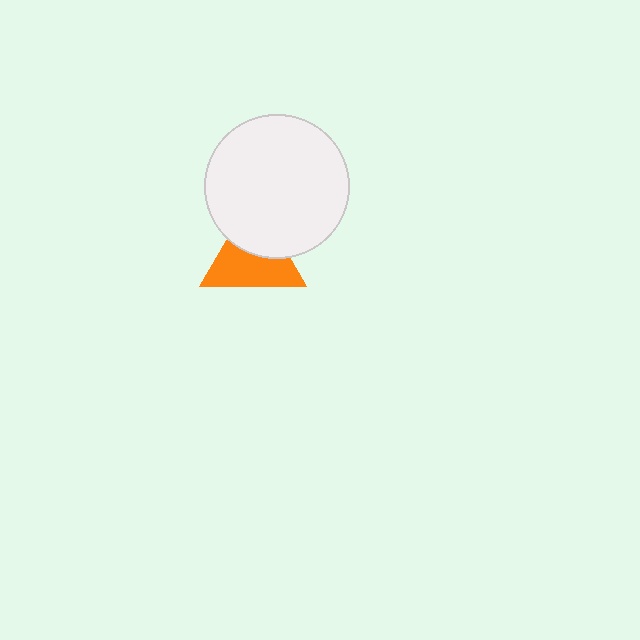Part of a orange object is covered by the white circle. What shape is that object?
It is a triangle.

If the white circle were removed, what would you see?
You would see the complete orange triangle.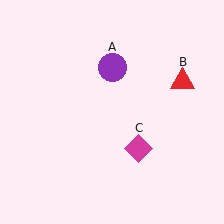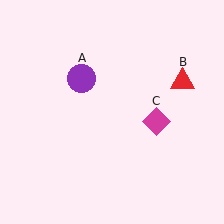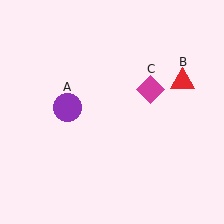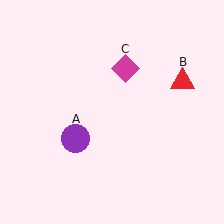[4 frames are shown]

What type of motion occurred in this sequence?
The purple circle (object A), magenta diamond (object C) rotated counterclockwise around the center of the scene.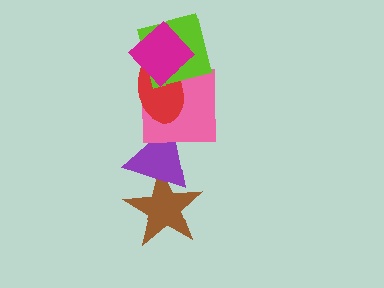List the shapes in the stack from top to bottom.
From top to bottom: the magenta diamond, the lime square, the red ellipse, the pink square, the purple triangle, the brown star.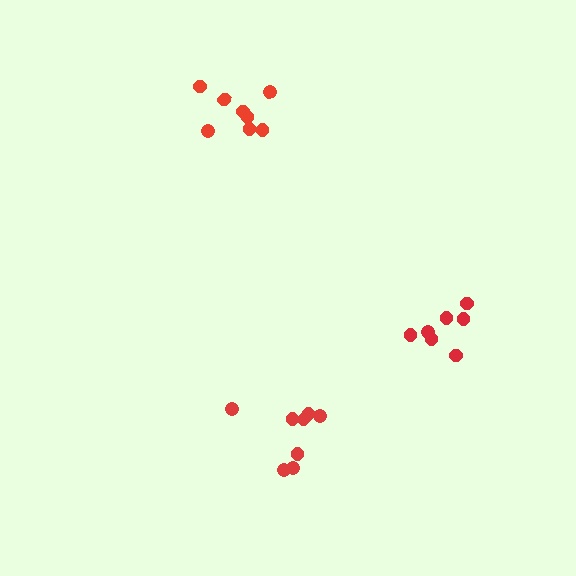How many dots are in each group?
Group 1: 8 dots, Group 2: 8 dots, Group 3: 7 dots (23 total).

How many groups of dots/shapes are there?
There are 3 groups.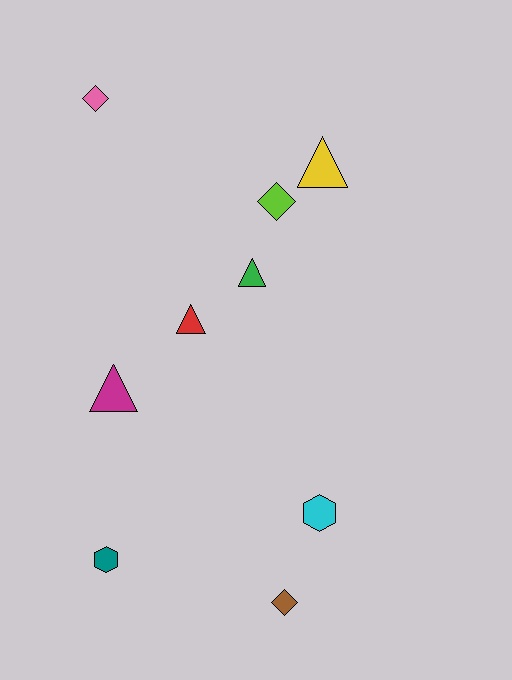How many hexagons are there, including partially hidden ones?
There are 2 hexagons.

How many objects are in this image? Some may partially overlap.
There are 9 objects.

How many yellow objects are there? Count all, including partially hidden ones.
There is 1 yellow object.